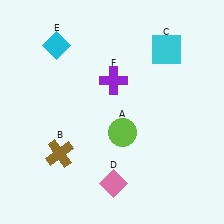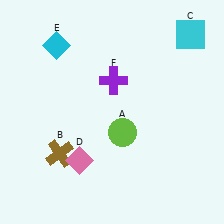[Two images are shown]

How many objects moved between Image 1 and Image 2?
2 objects moved between the two images.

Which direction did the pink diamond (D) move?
The pink diamond (D) moved left.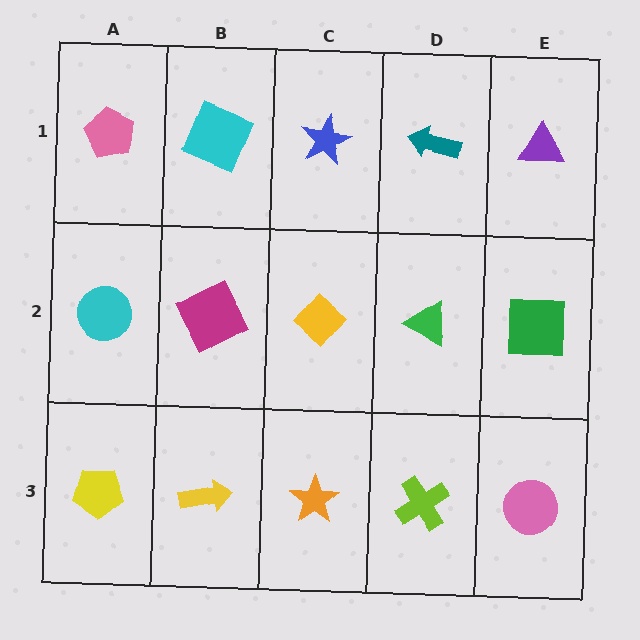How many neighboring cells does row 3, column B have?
3.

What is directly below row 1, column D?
A green triangle.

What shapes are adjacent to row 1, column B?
A magenta square (row 2, column B), a pink pentagon (row 1, column A), a blue star (row 1, column C).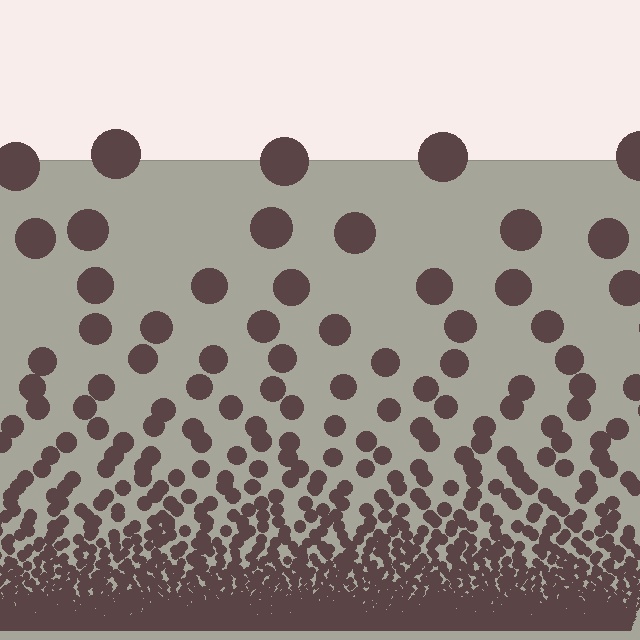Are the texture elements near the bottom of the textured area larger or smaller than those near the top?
Smaller. The gradient is inverted — elements near the bottom are smaller and denser.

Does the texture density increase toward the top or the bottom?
Density increases toward the bottom.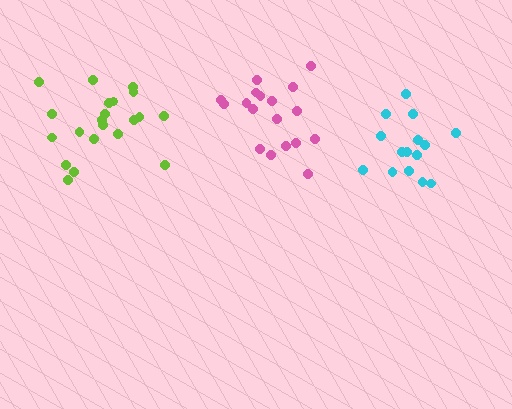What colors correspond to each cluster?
The clusters are colored: cyan, pink, lime.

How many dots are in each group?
Group 1: 15 dots, Group 2: 18 dots, Group 3: 21 dots (54 total).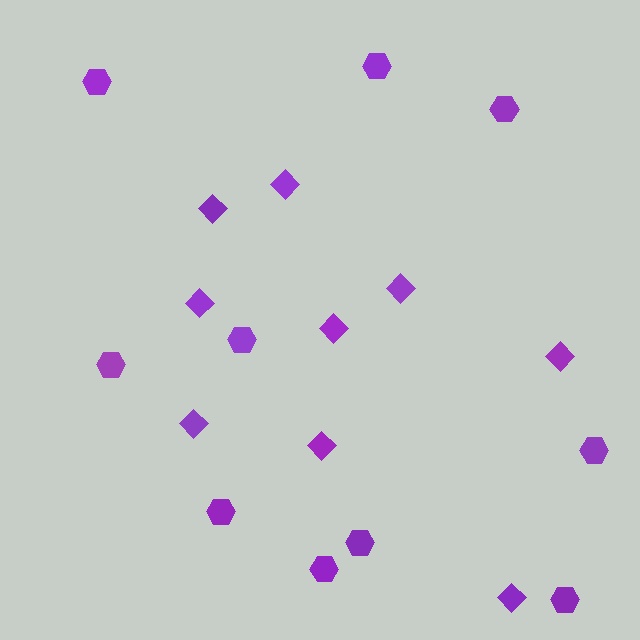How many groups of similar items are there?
There are 2 groups: one group of hexagons (10) and one group of diamonds (9).